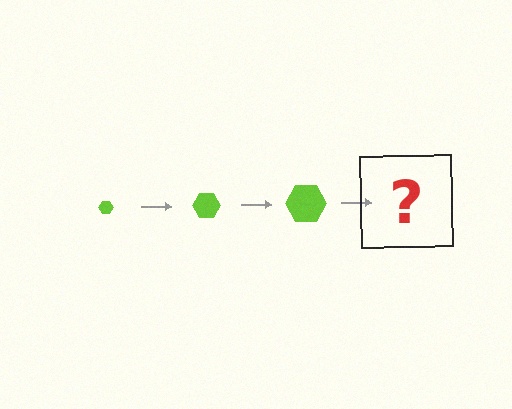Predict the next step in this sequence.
The next step is a lime hexagon, larger than the previous one.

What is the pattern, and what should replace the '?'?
The pattern is that the hexagon gets progressively larger each step. The '?' should be a lime hexagon, larger than the previous one.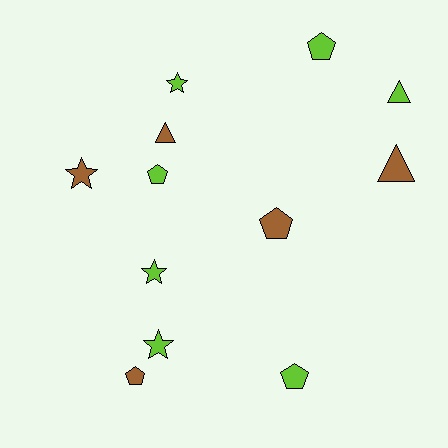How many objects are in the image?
There are 12 objects.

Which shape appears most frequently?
Pentagon, with 5 objects.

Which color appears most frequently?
Lime, with 7 objects.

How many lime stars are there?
There are 3 lime stars.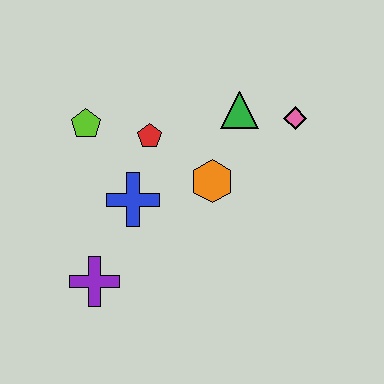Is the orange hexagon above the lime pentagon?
No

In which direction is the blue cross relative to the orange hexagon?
The blue cross is to the left of the orange hexagon.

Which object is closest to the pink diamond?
The green triangle is closest to the pink diamond.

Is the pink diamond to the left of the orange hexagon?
No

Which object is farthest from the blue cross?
The pink diamond is farthest from the blue cross.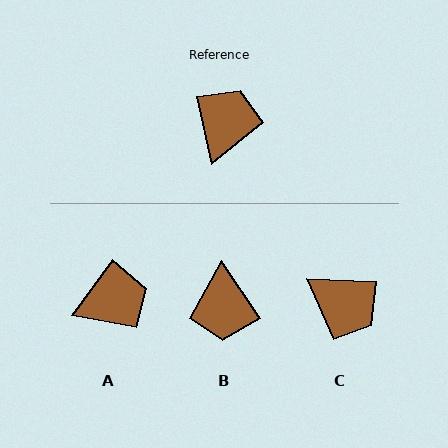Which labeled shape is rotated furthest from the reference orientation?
B, about 158 degrees away.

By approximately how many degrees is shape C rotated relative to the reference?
Approximately 104 degrees clockwise.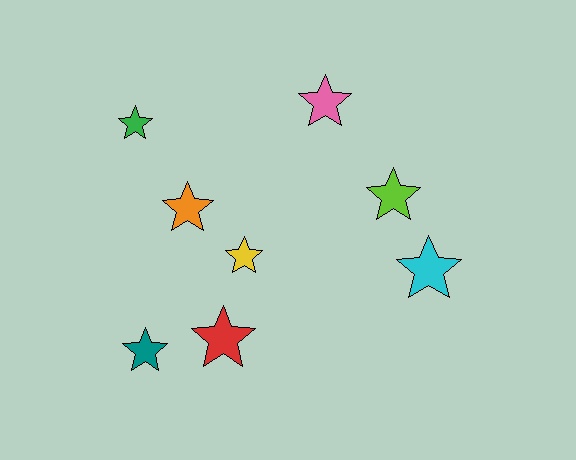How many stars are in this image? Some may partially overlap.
There are 8 stars.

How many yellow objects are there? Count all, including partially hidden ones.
There is 1 yellow object.